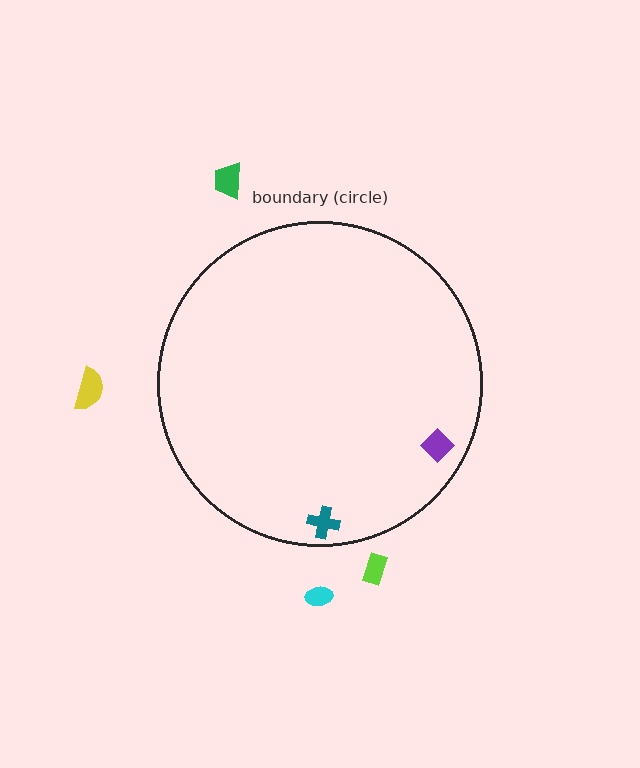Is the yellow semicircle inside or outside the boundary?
Outside.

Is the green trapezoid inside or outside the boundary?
Outside.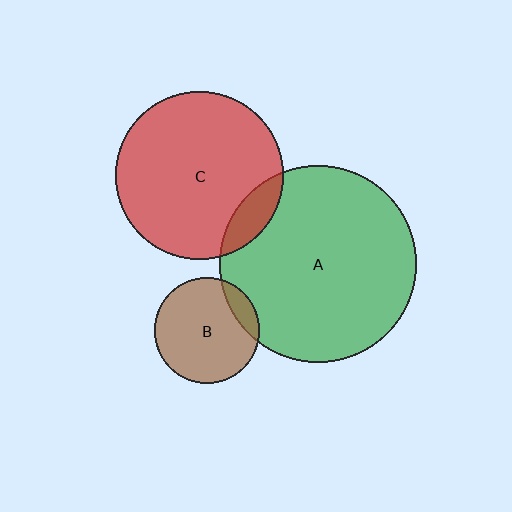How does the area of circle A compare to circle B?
Approximately 3.5 times.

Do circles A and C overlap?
Yes.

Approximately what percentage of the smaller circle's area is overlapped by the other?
Approximately 10%.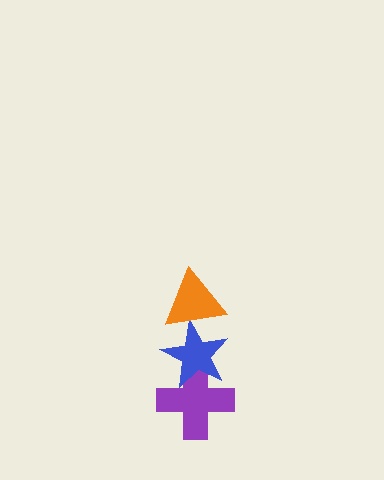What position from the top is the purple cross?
The purple cross is 3rd from the top.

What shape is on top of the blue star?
The orange triangle is on top of the blue star.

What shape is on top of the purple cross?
The blue star is on top of the purple cross.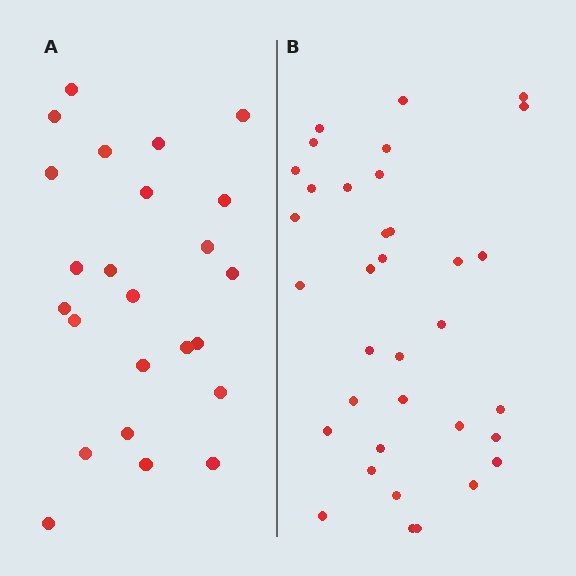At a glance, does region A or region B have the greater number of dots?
Region B (the right region) has more dots.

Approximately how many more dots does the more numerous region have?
Region B has roughly 12 or so more dots than region A.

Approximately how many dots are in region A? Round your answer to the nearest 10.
About 20 dots. (The exact count is 24, which rounds to 20.)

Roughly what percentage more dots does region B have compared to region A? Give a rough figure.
About 45% more.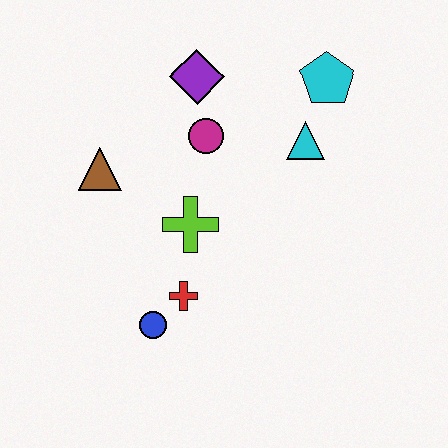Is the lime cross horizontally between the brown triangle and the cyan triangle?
Yes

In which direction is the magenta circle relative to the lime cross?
The magenta circle is above the lime cross.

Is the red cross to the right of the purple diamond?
No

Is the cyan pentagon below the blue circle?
No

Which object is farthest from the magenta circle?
The blue circle is farthest from the magenta circle.